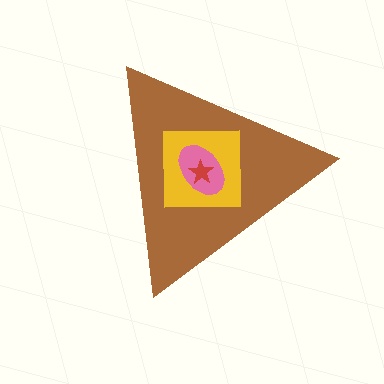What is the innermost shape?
The red star.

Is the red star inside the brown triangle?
Yes.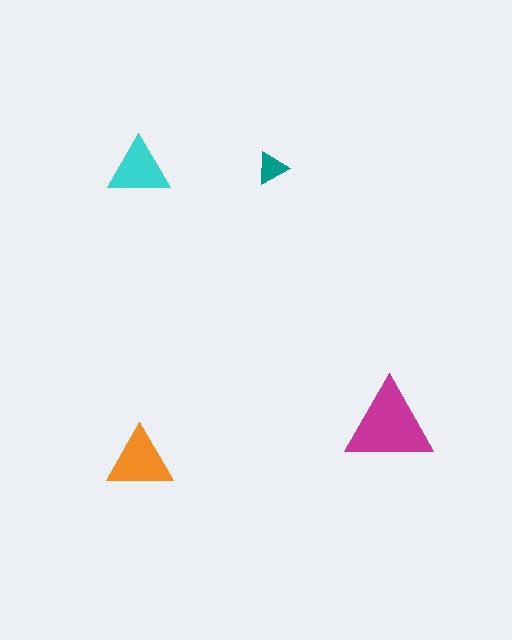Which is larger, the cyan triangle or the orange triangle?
The orange one.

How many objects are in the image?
There are 4 objects in the image.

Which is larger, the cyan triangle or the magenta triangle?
The magenta one.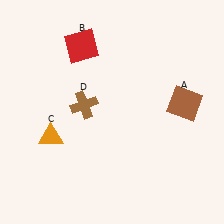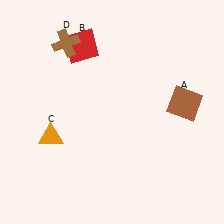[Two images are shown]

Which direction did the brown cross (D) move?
The brown cross (D) moved up.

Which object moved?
The brown cross (D) moved up.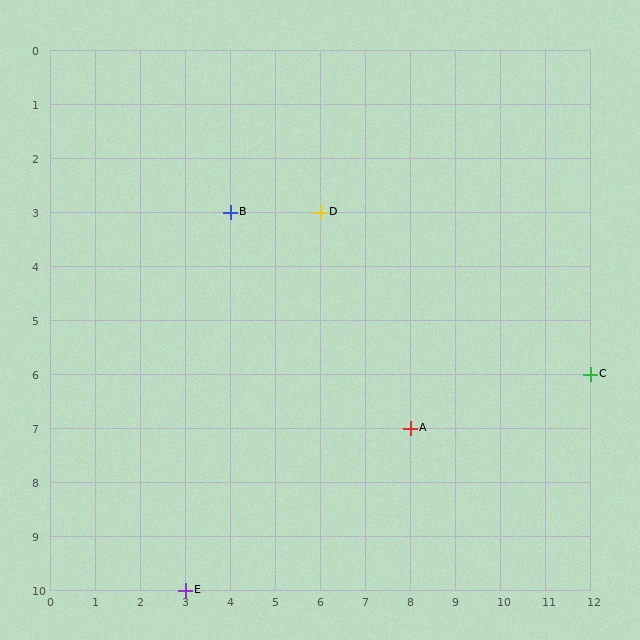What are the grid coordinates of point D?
Point D is at grid coordinates (6, 3).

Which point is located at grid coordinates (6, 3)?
Point D is at (6, 3).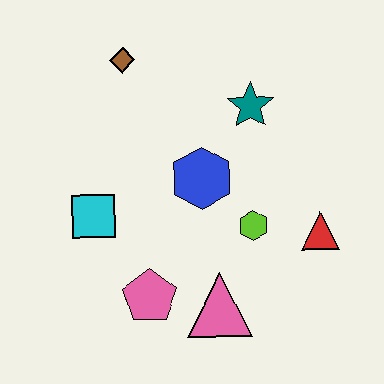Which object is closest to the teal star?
The blue hexagon is closest to the teal star.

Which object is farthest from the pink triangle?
The brown diamond is farthest from the pink triangle.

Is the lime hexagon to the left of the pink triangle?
No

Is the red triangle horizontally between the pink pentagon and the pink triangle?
No